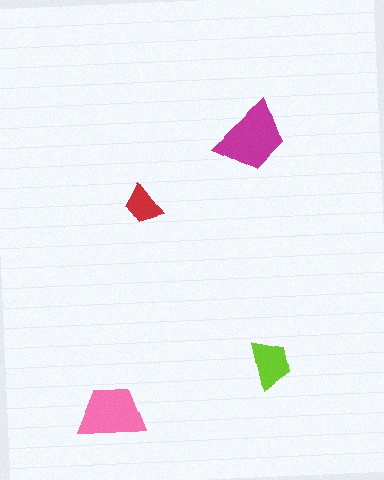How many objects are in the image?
There are 4 objects in the image.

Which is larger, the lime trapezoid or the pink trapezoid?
The pink one.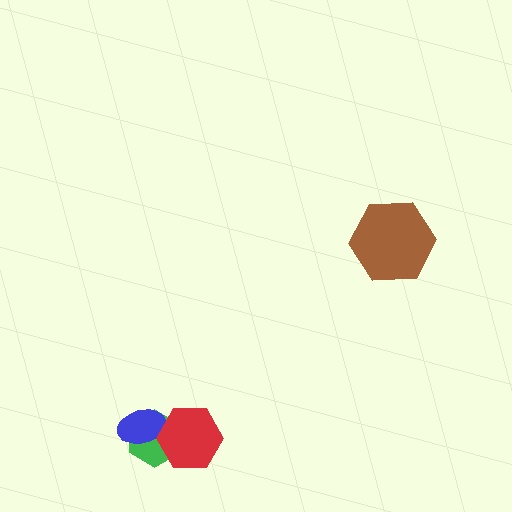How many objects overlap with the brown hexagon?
0 objects overlap with the brown hexagon.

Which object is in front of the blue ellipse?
The red hexagon is in front of the blue ellipse.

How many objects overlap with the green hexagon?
2 objects overlap with the green hexagon.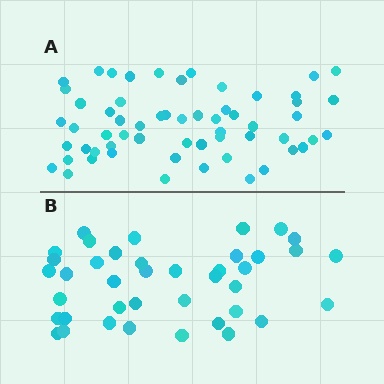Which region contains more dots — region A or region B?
Region A (the top region) has more dots.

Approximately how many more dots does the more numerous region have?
Region A has approximately 20 more dots than region B.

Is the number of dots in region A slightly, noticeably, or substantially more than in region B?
Region A has substantially more. The ratio is roughly 1.5 to 1.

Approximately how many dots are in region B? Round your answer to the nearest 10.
About 40 dots.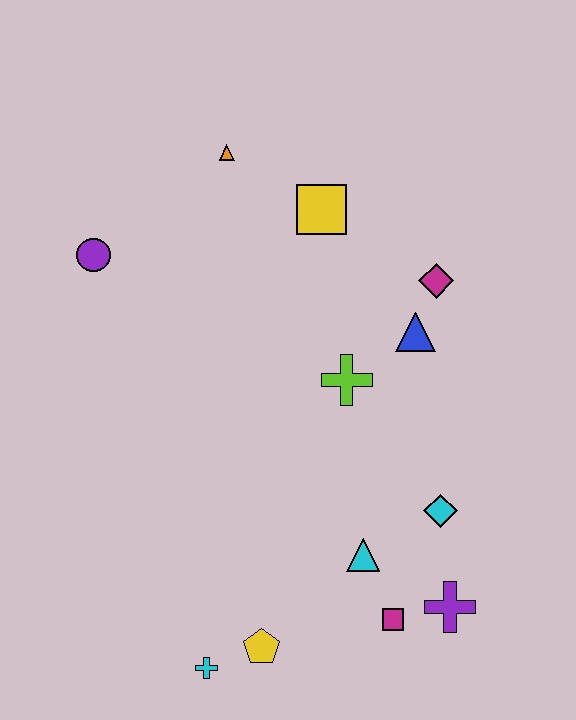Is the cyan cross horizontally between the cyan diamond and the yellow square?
No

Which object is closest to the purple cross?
The magenta square is closest to the purple cross.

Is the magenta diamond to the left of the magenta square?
No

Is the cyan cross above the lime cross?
No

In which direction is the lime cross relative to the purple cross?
The lime cross is above the purple cross.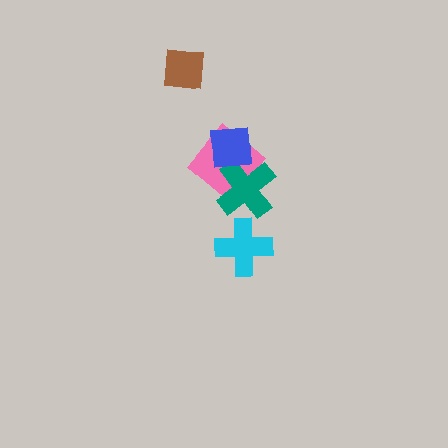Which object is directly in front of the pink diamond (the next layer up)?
The teal cross is directly in front of the pink diamond.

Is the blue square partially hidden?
No, no other shape covers it.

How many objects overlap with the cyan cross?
0 objects overlap with the cyan cross.